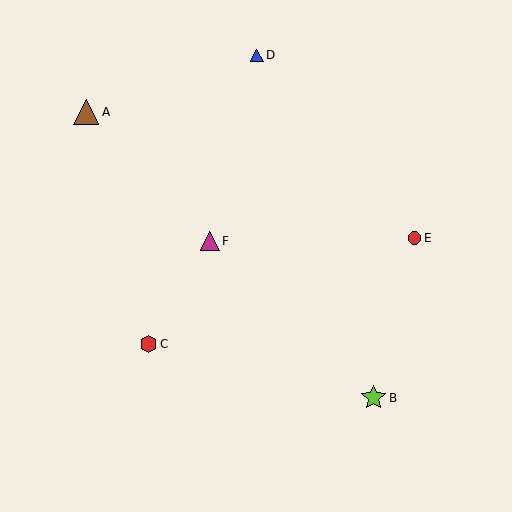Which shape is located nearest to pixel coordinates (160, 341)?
The red hexagon (labeled C) at (149, 344) is nearest to that location.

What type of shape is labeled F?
Shape F is a magenta triangle.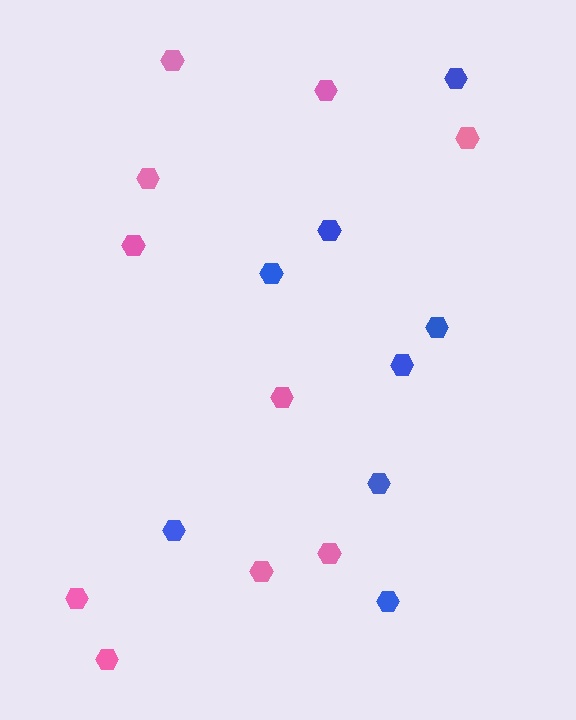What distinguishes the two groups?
There are 2 groups: one group of blue hexagons (8) and one group of pink hexagons (10).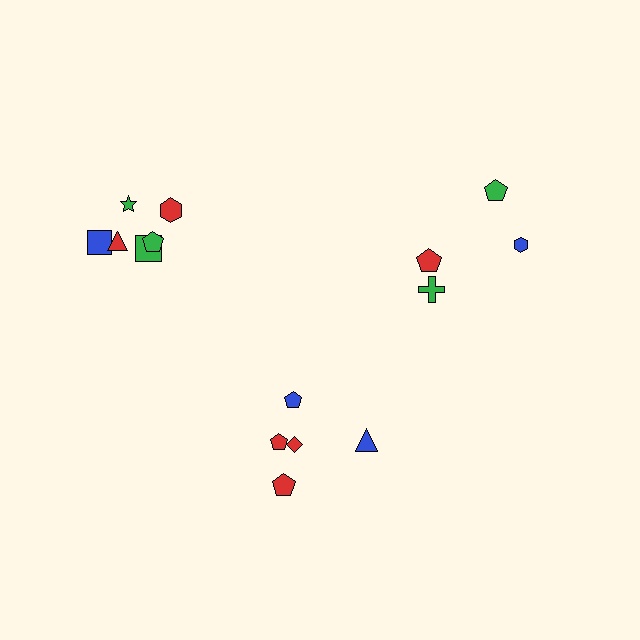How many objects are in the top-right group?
There are 4 objects.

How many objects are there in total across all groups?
There are 15 objects.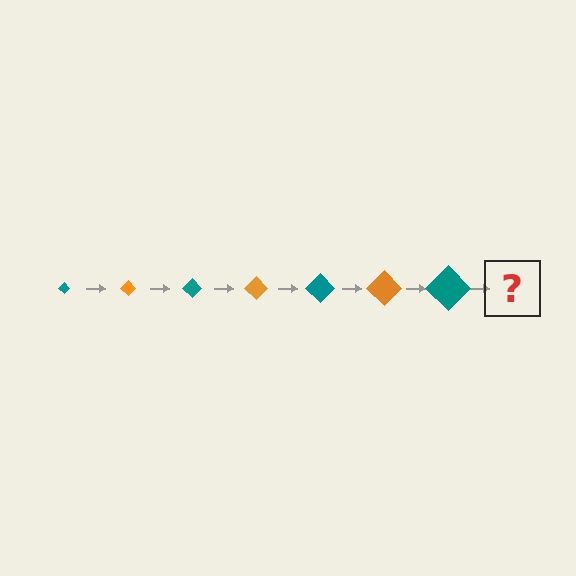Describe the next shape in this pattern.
It should be an orange diamond, larger than the previous one.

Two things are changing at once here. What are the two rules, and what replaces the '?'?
The two rules are that the diamond grows larger each step and the color cycles through teal and orange. The '?' should be an orange diamond, larger than the previous one.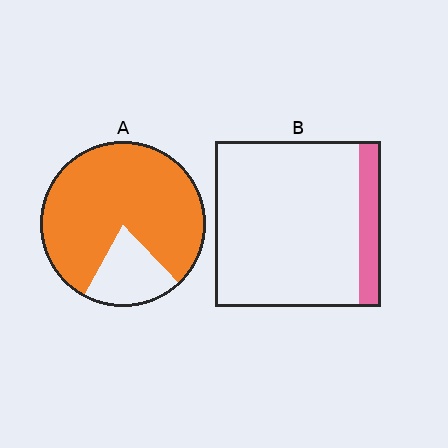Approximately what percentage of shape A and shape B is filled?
A is approximately 80% and B is approximately 15%.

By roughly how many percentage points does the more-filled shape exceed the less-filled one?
By roughly 65 percentage points (A over B).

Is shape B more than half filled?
No.